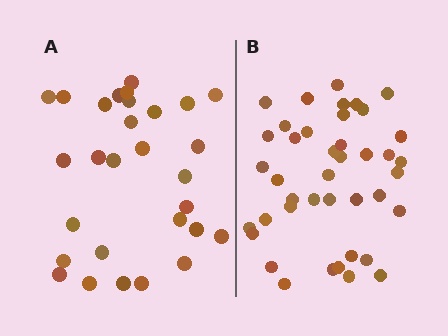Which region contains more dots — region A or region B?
Region B (the right region) has more dots.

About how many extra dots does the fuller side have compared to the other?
Region B has roughly 12 or so more dots than region A.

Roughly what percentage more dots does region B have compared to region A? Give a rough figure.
About 40% more.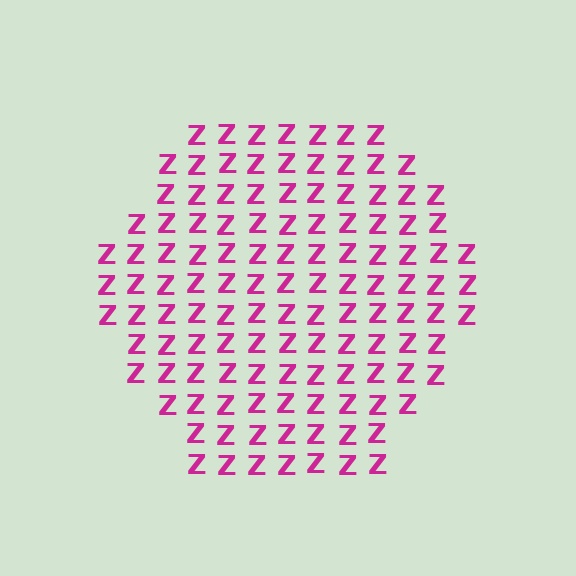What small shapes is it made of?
It is made of small letter Z's.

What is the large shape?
The large shape is a hexagon.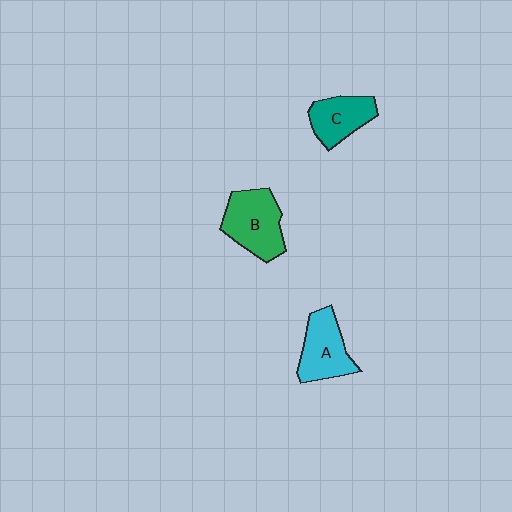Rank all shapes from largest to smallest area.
From largest to smallest: B (green), A (cyan), C (teal).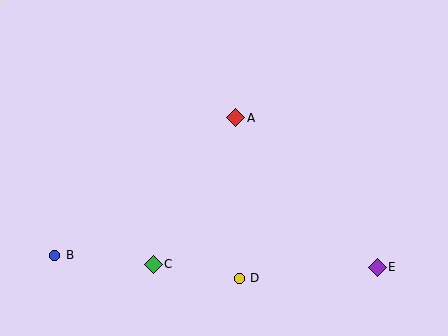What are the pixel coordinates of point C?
Point C is at (153, 264).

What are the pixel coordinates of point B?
Point B is at (55, 255).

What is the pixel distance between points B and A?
The distance between B and A is 228 pixels.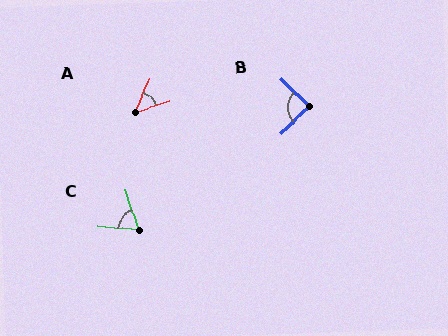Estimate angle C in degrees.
Approximately 67 degrees.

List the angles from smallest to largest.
A (48°), C (67°), B (88°).